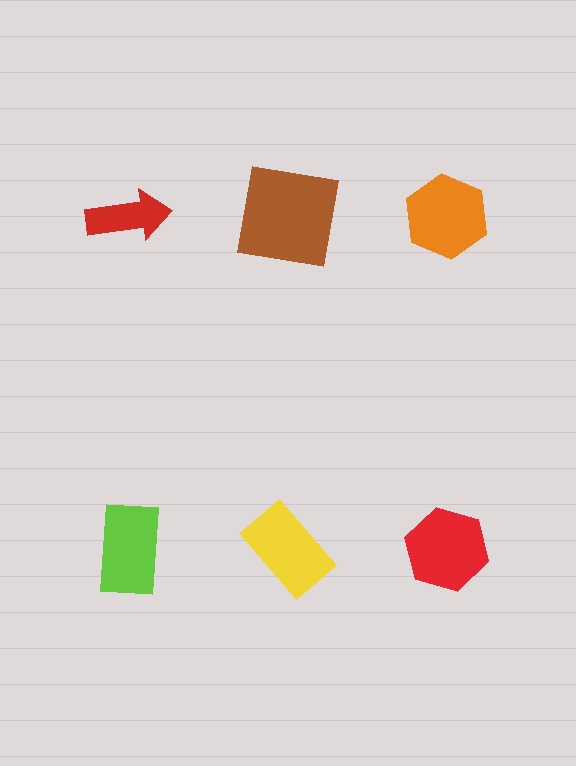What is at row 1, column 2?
A brown square.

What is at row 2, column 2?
A yellow rectangle.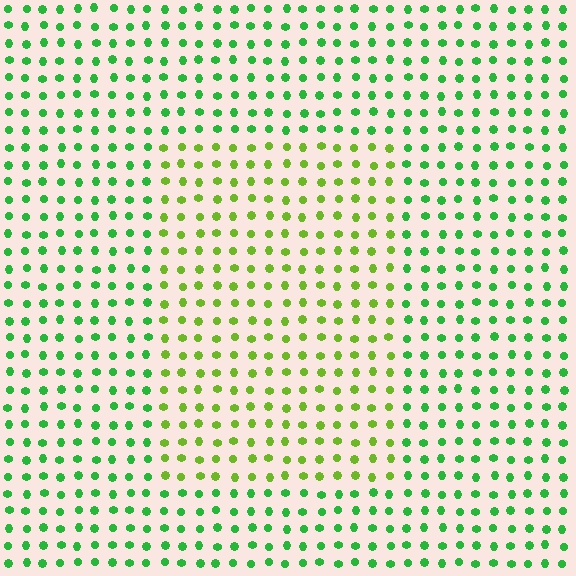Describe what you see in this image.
The image is filled with small green elements in a uniform arrangement. A rectangle-shaped region is visible where the elements are tinted to a slightly different hue, forming a subtle color boundary.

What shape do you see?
I see a rectangle.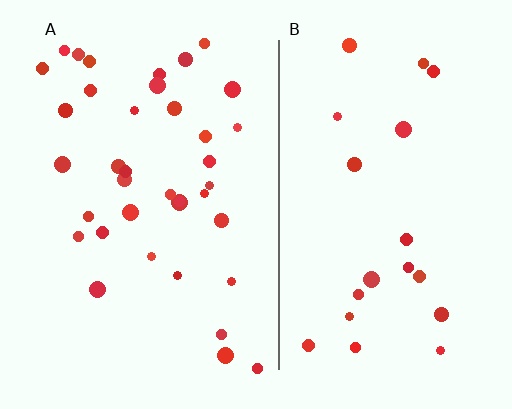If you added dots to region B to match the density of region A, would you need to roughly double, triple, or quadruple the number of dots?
Approximately double.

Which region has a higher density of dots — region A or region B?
A (the left).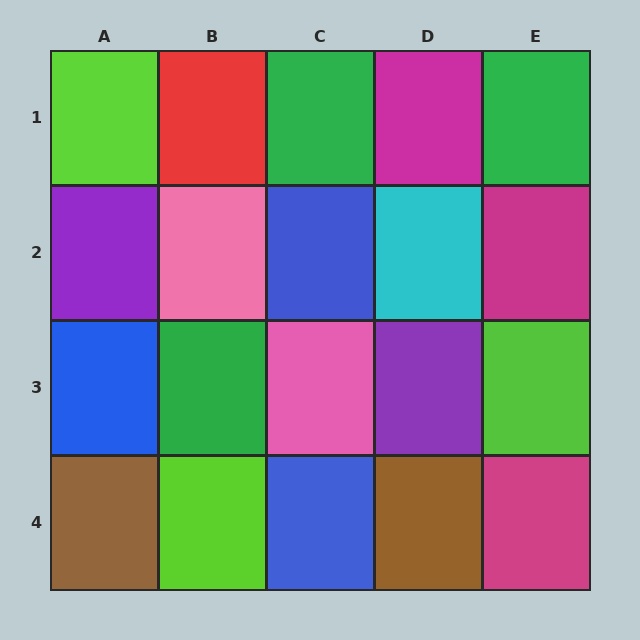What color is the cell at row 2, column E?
Magenta.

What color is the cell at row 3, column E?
Lime.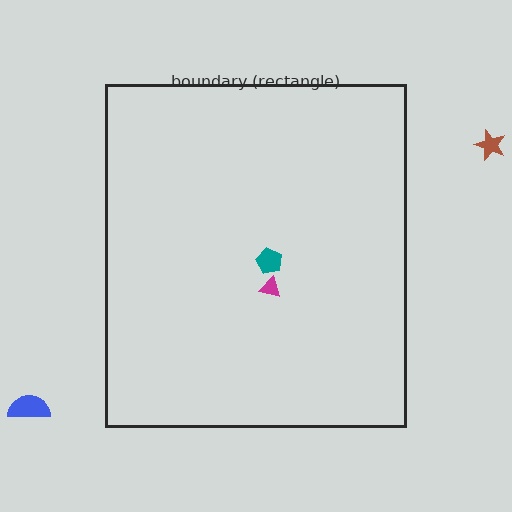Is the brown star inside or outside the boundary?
Outside.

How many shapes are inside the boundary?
2 inside, 2 outside.